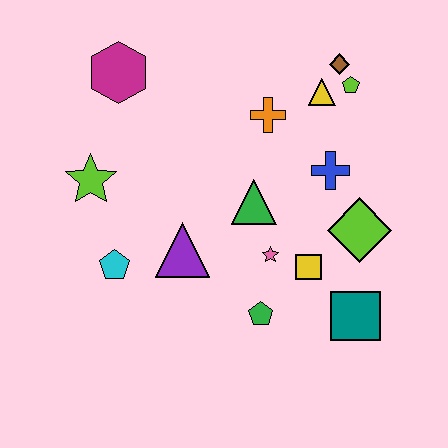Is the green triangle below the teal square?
No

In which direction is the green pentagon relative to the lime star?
The green pentagon is to the right of the lime star.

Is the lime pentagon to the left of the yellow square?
No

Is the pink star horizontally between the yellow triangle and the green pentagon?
Yes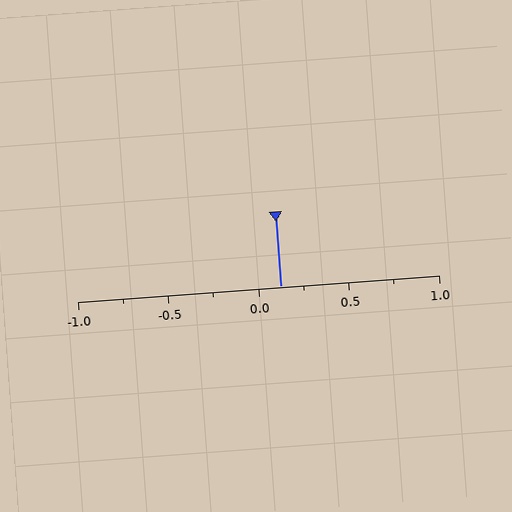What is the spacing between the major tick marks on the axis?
The major ticks are spaced 0.5 apart.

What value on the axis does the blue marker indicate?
The marker indicates approximately 0.12.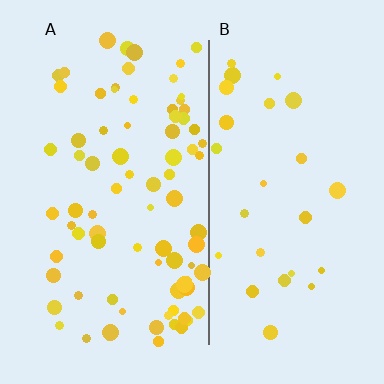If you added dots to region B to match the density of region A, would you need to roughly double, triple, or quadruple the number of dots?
Approximately triple.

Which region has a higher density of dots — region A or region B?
A (the left).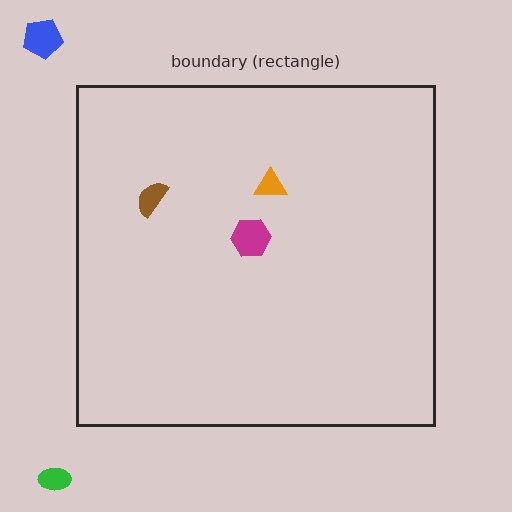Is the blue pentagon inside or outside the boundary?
Outside.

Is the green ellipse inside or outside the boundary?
Outside.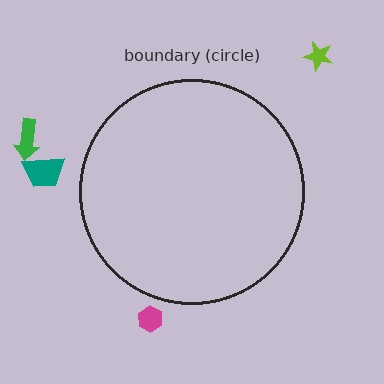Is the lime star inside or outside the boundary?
Outside.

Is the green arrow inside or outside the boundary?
Outside.